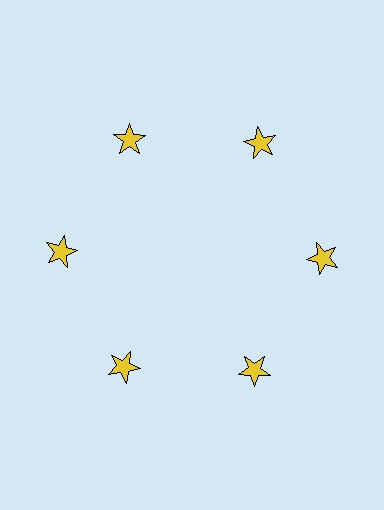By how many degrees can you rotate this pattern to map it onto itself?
The pattern maps onto itself every 60 degrees of rotation.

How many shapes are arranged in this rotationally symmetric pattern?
There are 6 shapes, arranged in 6 groups of 1.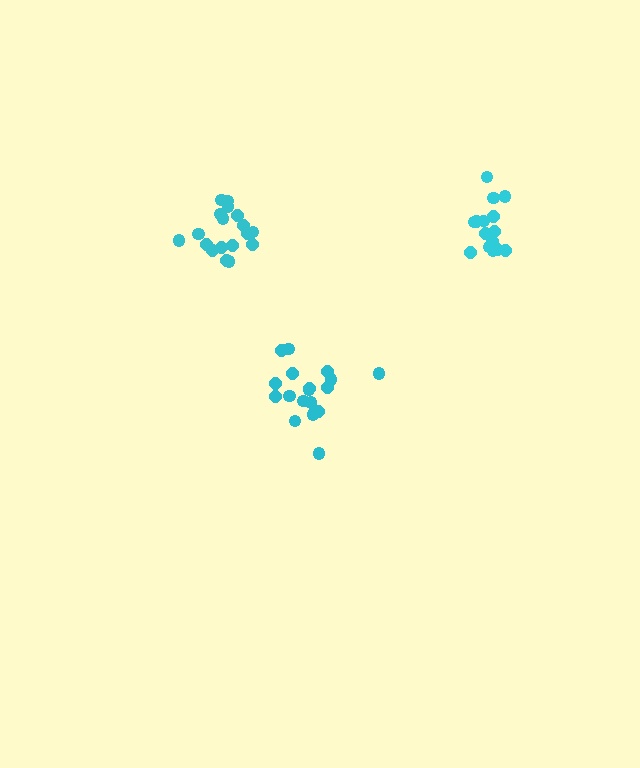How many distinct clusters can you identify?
There are 3 distinct clusters.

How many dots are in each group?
Group 1: 18 dots, Group 2: 16 dots, Group 3: 18 dots (52 total).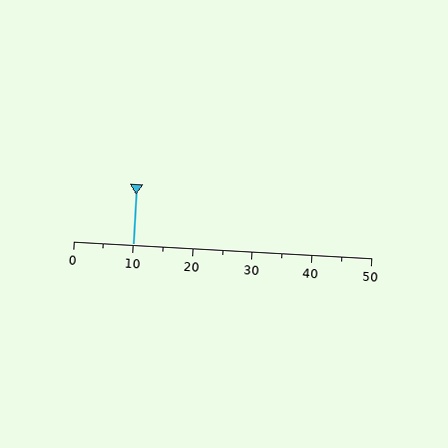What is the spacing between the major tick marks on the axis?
The major ticks are spaced 10 apart.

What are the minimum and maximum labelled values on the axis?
The axis runs from 0 to 50.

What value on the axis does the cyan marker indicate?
The marker indicates approximately 10.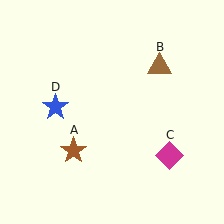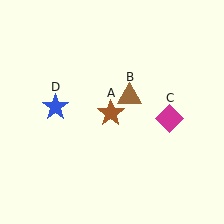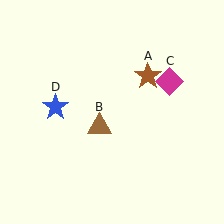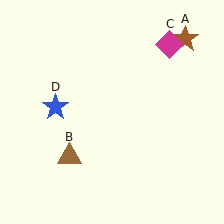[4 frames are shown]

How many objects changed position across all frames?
3 objects changed position: brown star (object A), brown triangle (object B), magenta diamond (object C).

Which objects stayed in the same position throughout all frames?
Blue star (object D) remained stationary.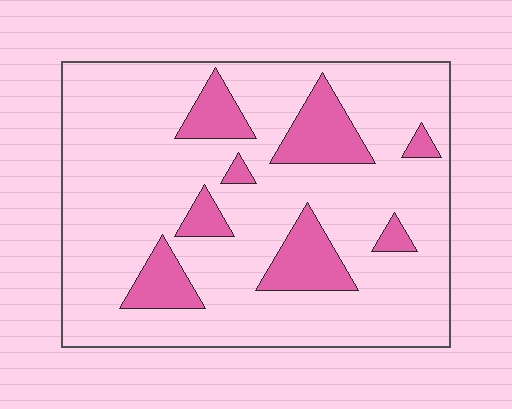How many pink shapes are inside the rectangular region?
8.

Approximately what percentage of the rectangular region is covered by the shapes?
Approximately 20%.